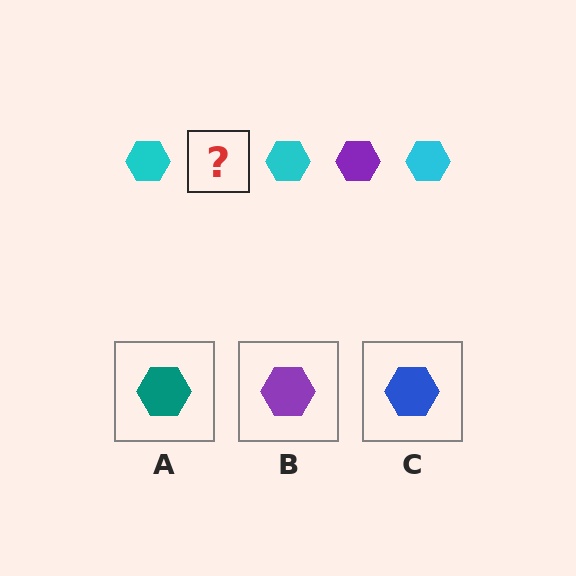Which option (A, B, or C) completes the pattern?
B.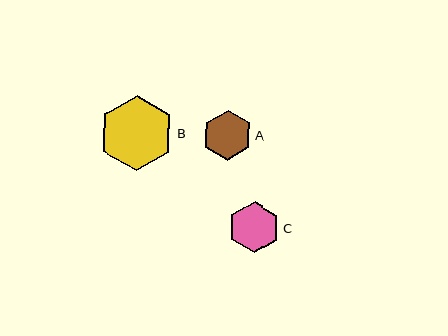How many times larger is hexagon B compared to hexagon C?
Hexagon B is approximately 1.5 times the size of hexagon C.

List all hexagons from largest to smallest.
From largest to smallest: B, C, A.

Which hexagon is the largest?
Hexagon B is the largest with a size of approximately 75 pixels.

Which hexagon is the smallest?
Hexagon A is the smallest with a size of approximately 50 pixels.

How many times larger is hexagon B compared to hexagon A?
Hexagon B is approximately 1.5 times the size of hexagon A.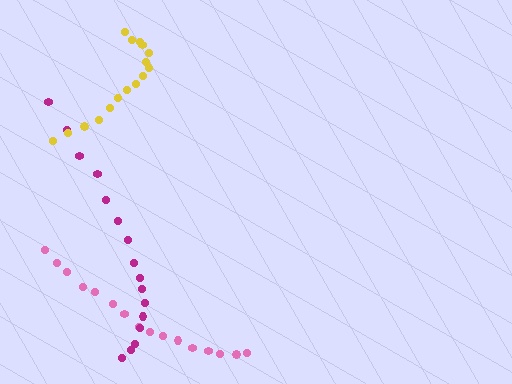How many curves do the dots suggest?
There are 3 distinct paths.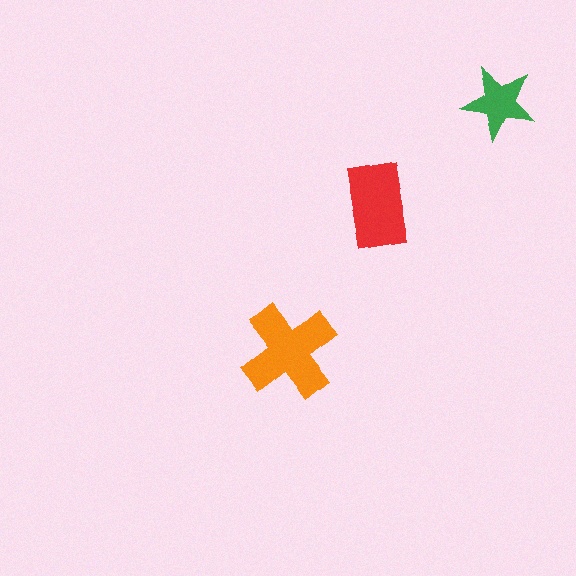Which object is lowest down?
The orange cross is bottommost.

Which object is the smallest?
The green star.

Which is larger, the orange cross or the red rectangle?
The orange cross.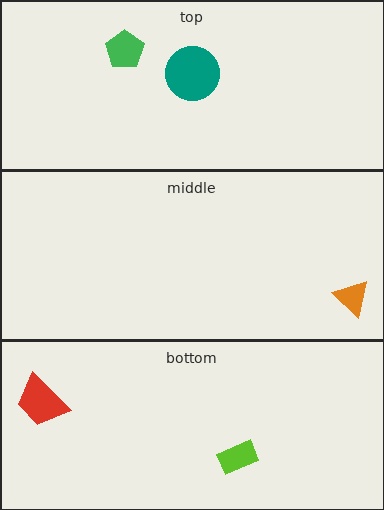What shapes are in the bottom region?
The red trapezoid, the lime rectangle.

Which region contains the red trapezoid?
The bottom region.